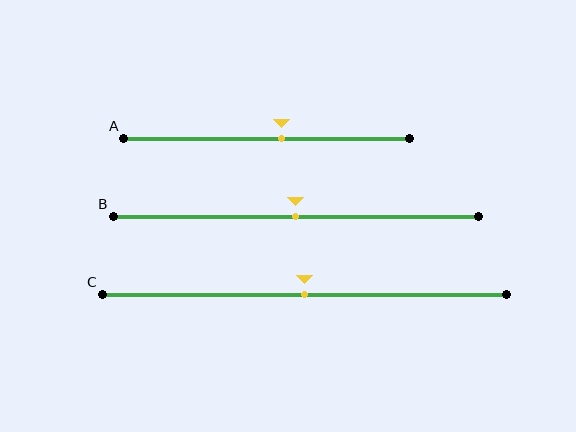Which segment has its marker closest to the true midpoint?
Segment B has its marker closest to the true midpoint.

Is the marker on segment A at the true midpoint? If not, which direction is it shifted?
No, the marker on segment A is shifted to the right by about 5% of the segment length.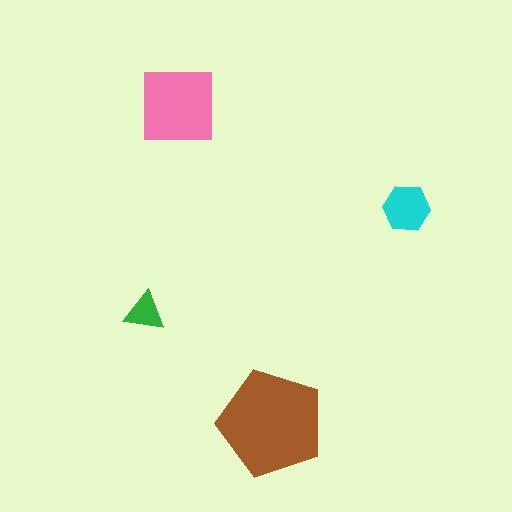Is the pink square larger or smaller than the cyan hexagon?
Larger.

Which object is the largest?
The brown pentagon.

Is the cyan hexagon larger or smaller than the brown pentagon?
Smaller.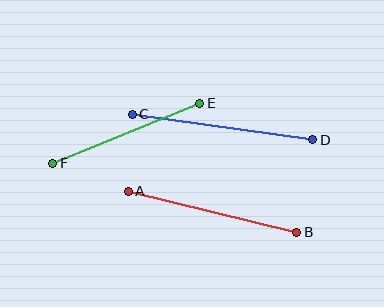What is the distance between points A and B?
The distance is approximately 173 pixels.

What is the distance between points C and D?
The distance is approximately 182 pixels.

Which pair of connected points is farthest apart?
Points C and D are farthest apart.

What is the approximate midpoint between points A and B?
The midpoint is at approximately (212, 212) pixels.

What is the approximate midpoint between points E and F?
The midpoint is at approximately (126, 133) pixels.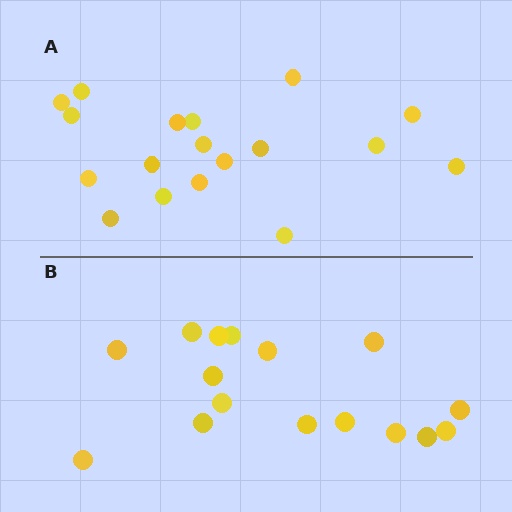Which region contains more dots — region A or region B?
Region A (the top region) has more dots.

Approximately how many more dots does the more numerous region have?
Region A has just a few more — roughly 2 or 3 more dots than region B.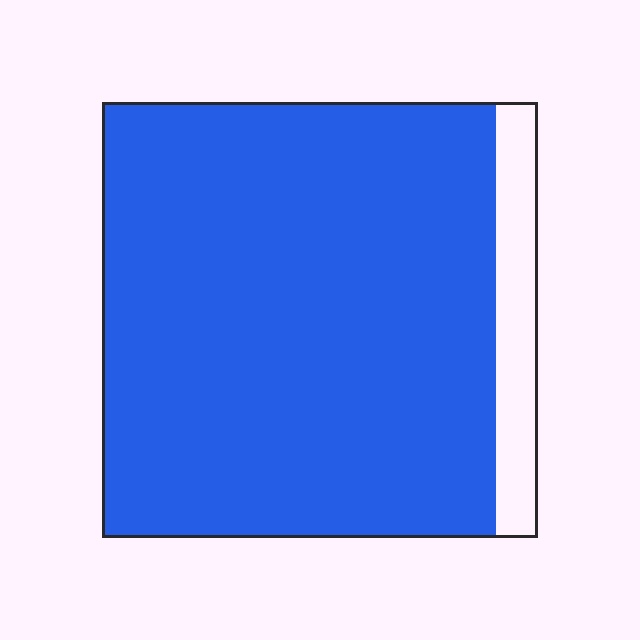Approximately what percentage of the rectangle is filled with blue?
Approximately 90%.